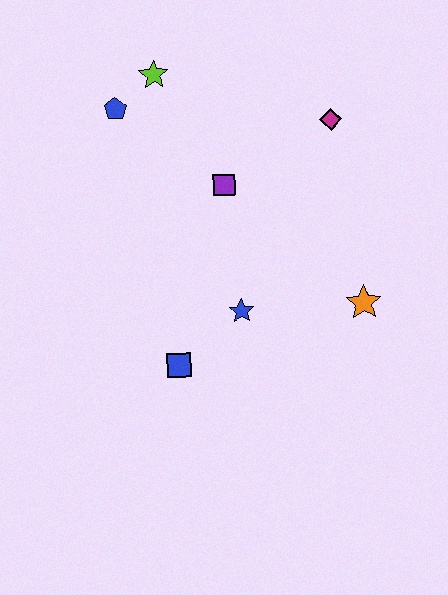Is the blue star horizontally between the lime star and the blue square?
No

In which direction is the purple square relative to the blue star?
The purple square is above the blue star.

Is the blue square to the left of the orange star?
Yes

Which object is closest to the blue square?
The blue star is closest to the blue square.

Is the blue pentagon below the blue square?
No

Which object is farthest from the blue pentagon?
The orange star is farthest from the blue pentagon.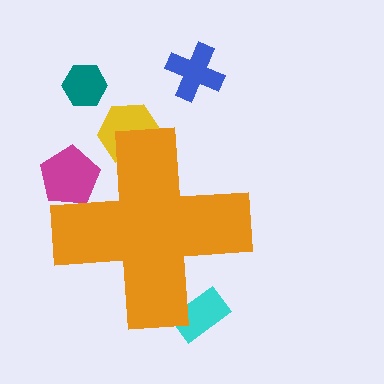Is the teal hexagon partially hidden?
No, the teal hexagon is fully visible.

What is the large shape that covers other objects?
An orange cross.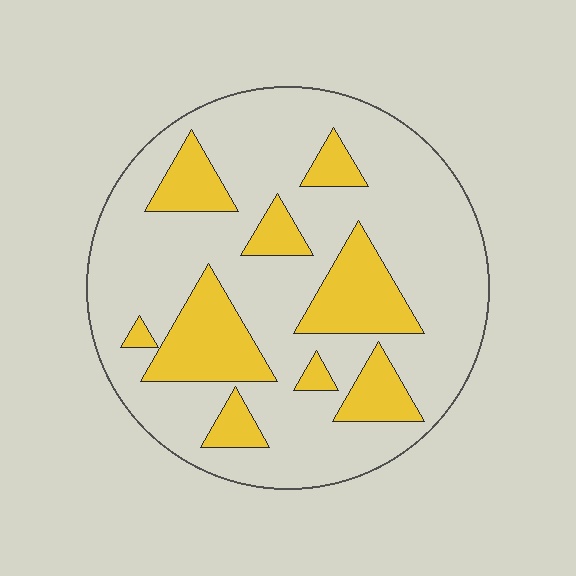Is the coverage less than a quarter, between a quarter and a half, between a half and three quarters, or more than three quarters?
Less than a quarter.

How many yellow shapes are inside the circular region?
9.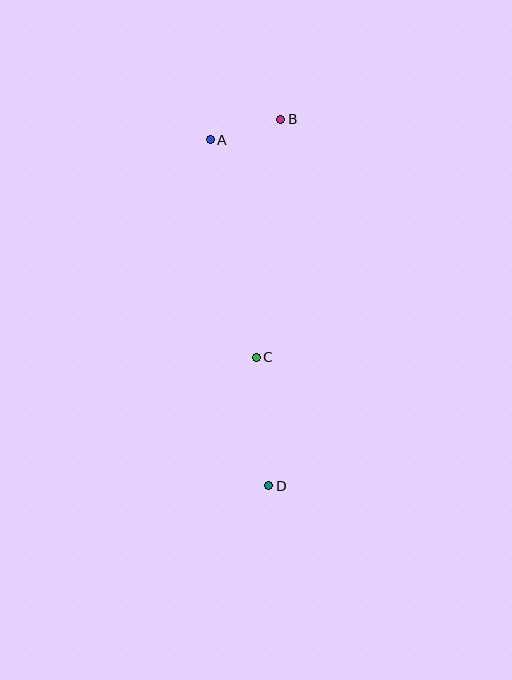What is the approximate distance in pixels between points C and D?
The distance between C and D is approximately 129 pixels.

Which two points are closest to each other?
Points A and B are closest to each other.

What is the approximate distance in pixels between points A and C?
The distance between A and C is approximately 222 pixels.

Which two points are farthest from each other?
Points B and D are farthest from each other.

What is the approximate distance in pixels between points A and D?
The distance between A and D is approximately 351 pixels.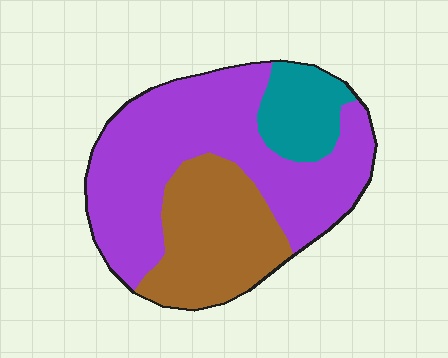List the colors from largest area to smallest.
From largest to smallest: purple, brown, teal.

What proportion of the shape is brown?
Brown takes up between a sixth and a third of the shape.